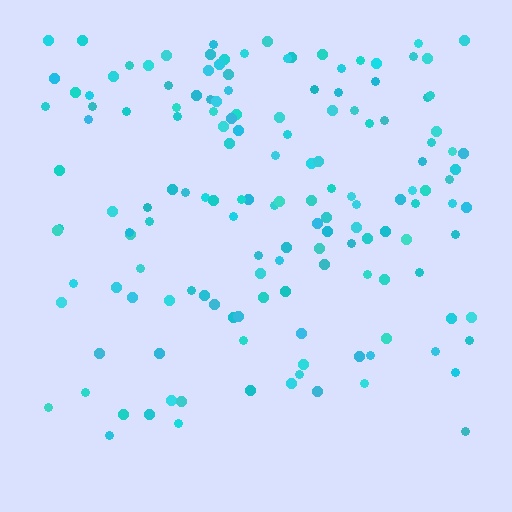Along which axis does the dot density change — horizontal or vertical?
Vertical.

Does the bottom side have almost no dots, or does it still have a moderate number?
Still a moderate number, just noticeably fewer than the top.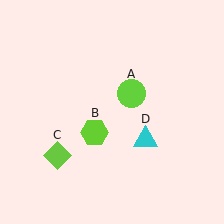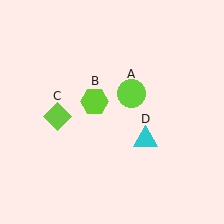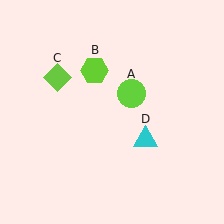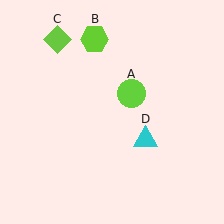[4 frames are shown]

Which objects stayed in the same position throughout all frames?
Lime circle (object A) and cyan triangle (object D) remained stationary.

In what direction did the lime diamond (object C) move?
The lime diamond (object C) moved up.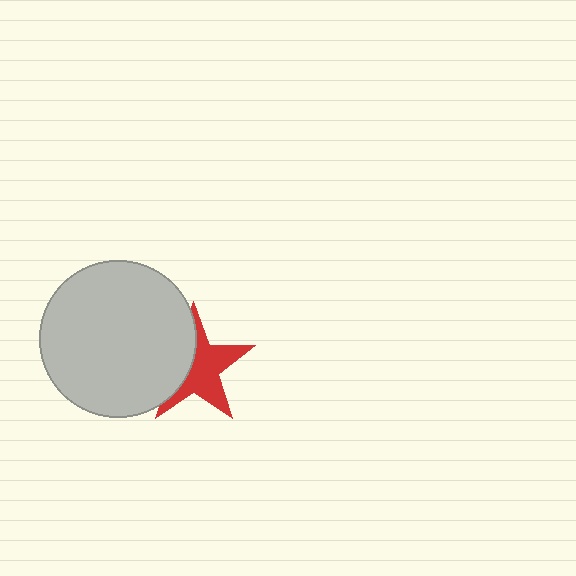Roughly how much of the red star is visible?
About half of it is visible (roughly 59%).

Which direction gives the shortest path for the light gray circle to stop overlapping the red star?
Moving left gives the shortest separation.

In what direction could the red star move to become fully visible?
The red star could move right. That would shift it out from behind the light gray circle entirely.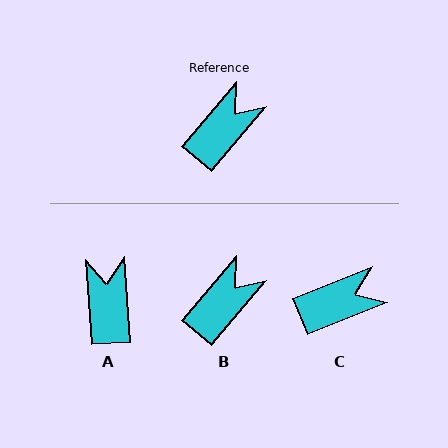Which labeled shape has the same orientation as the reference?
B.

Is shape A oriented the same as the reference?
No, it is off by about 44 degrees.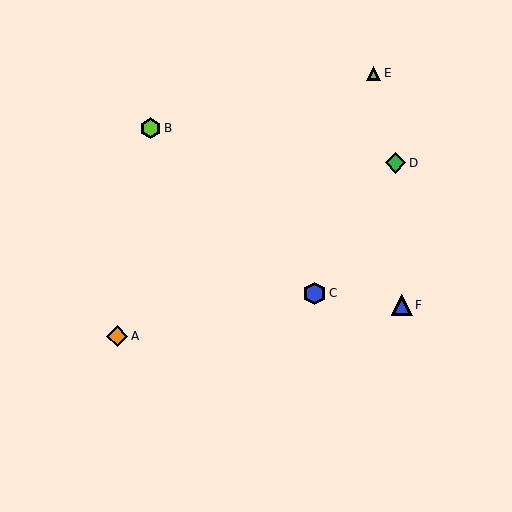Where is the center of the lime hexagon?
The center of the lime hexagon is at (150, 128).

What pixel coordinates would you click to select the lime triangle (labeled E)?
Click at (374, 73) to select the lime triangle E.